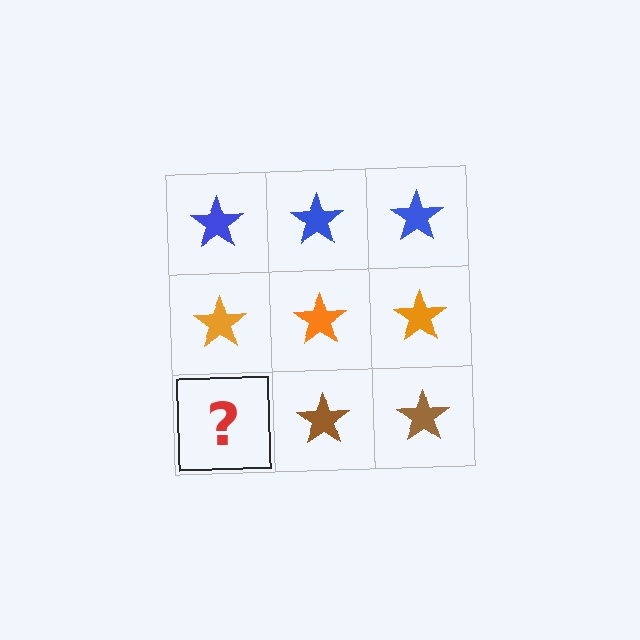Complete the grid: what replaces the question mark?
The question mark should be replaced with a brown star.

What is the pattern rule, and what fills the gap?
The rule is that each row has a consistent color. The gap should be filled with a brown star.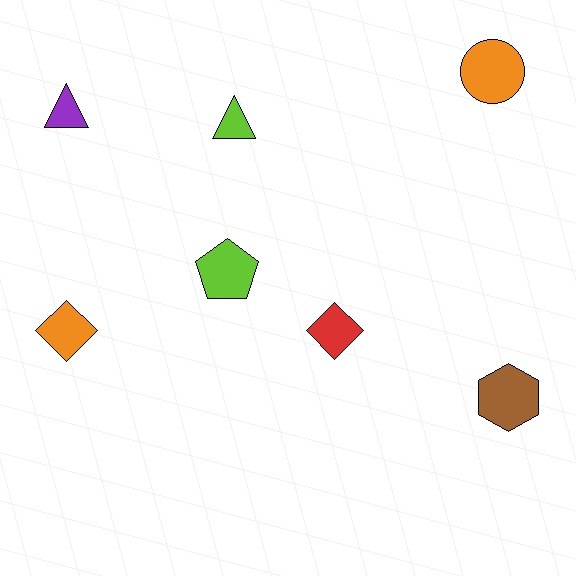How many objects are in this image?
There are 7 objects.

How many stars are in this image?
There are no stars.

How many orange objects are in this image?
There are 2 orange objects.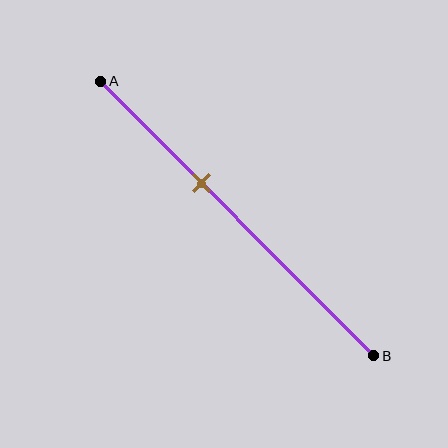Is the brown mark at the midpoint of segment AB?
No, the mark is at about 35% from A, not at the 50% midpoint.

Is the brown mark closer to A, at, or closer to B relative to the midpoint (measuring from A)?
The brown mark is closer to point A than the midpoint of segment AB.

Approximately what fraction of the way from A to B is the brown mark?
The brown mark is approximately 35% of the way from A to B.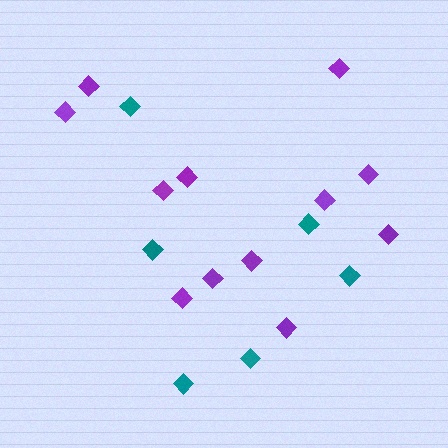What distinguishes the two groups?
There are 2 groups: one group of teal diamonds (6) and one group of purple diamonds (12).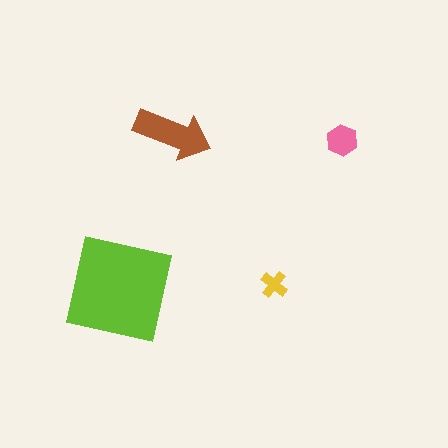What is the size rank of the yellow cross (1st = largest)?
4th.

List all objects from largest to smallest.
The lime square, the brown arrow, the pink hexagon, the yellow cross.